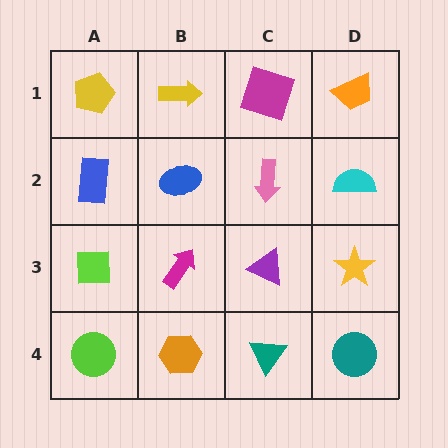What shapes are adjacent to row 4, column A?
A lime square (row 3, column A), an orange hexagon (row 4, column B).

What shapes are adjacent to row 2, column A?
A yellow pentagon (row 1, column A), a lime square (row 3, column A), a blue ellipse (row 2, column B).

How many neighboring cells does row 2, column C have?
4.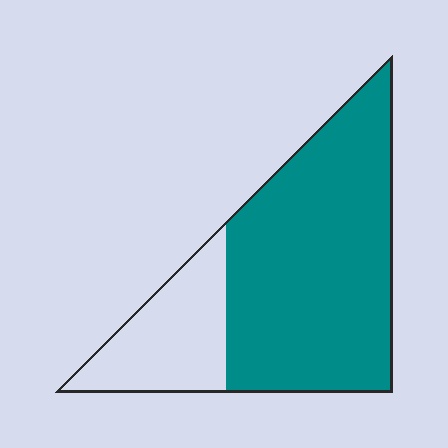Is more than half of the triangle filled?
Yes.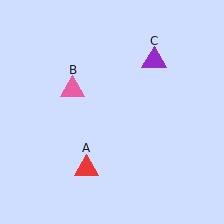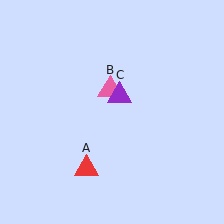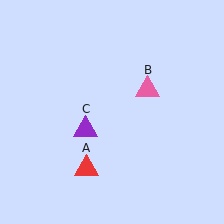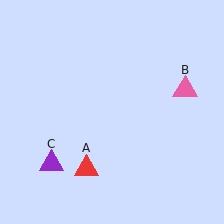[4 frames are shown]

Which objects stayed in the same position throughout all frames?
Red triangle (object A) remained stationary.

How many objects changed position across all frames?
2 objects changed position: pink triangle (object B), purple triangle (object C).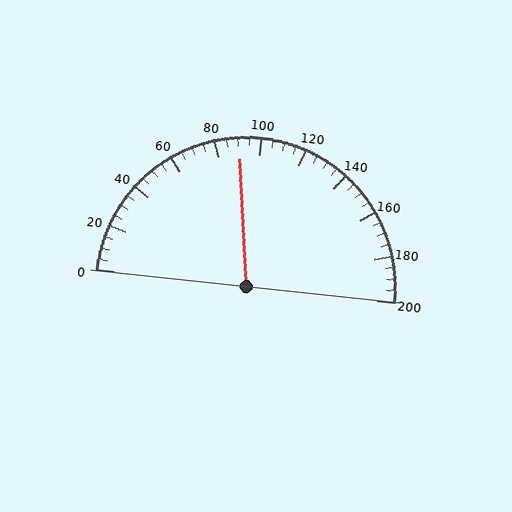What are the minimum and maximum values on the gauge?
The gauge ranges from 0 to 200.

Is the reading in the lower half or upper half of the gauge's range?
The reading is in the lower half of the range (0 to 200).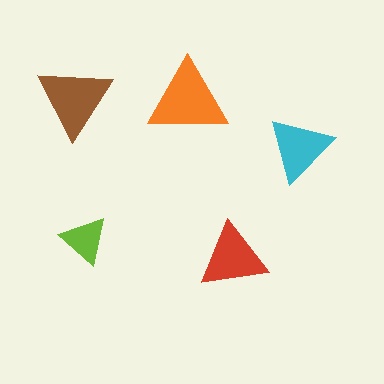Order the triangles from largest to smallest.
the orange one, the brown one, the red one, the cyan one, the lime one.